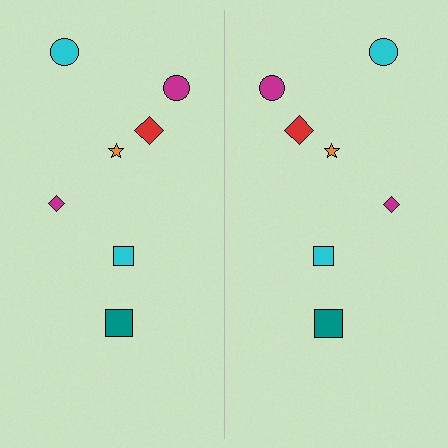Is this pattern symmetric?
Yes, this pattern has bilateral (reflection) symmetry.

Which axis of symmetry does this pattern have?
The pattern has a vertical axis of symmetry running through the center of the image.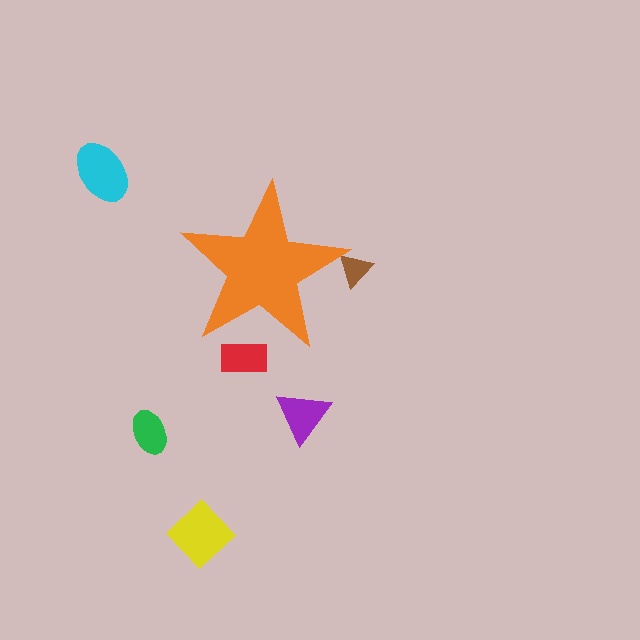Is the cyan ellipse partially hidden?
No, the cyan ellipse is fully visible.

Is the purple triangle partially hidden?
No, the purple triangle is fully visible.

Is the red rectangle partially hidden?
Yes, the red rectangle is partially hidden behind the orange star.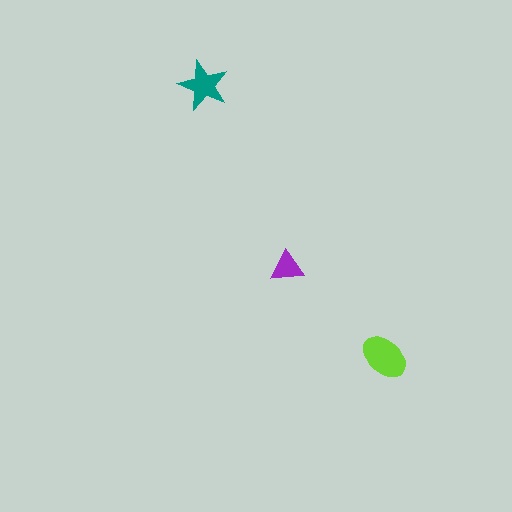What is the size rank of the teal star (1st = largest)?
2nd.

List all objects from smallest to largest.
The purple triangle, the teal star, the lime ellipse.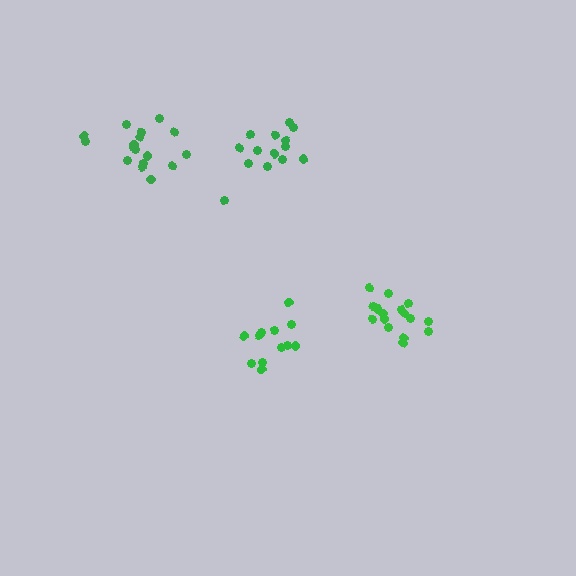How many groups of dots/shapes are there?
There are 4 groups.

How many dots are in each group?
Group 1: 17 dots, Group 2: 16 dots, Group 3: 12 dots, Group 4: 14 dots (59 total).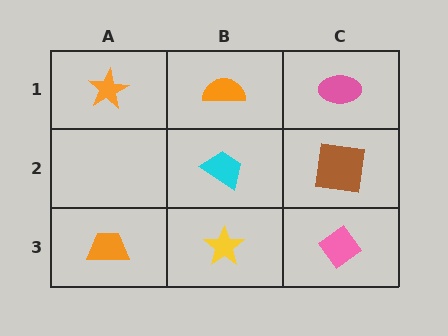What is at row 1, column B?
An orange semicircle.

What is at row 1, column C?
A pink ellipse.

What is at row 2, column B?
A cyan trapezoid.